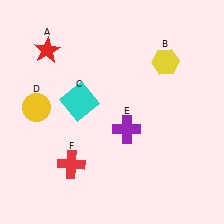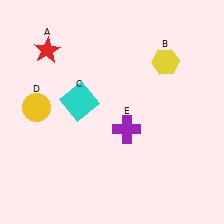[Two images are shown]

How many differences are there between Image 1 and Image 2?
There is 1 difference between the two images.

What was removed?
The red cross (F) was removed in Image 2.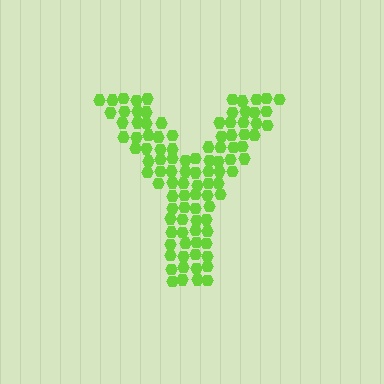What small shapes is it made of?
It is made of small hexagons.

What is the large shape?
The large shape is the letter Y.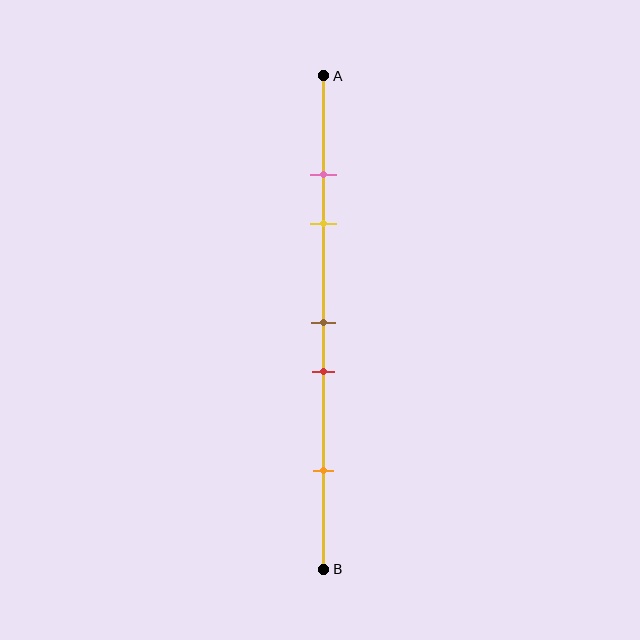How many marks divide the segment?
There are 5 marks dividing the segment.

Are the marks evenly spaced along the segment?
No, the marks are not evenly spaced.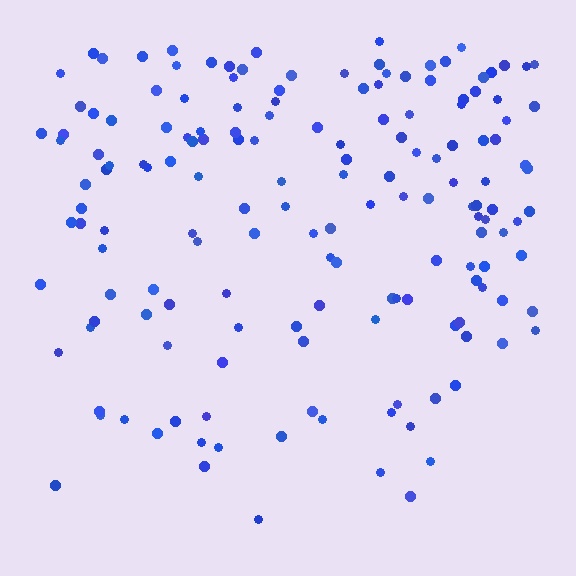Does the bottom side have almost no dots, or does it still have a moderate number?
Still a moderate number, just noticeably fewer than the top.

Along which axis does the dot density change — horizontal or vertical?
Vertical.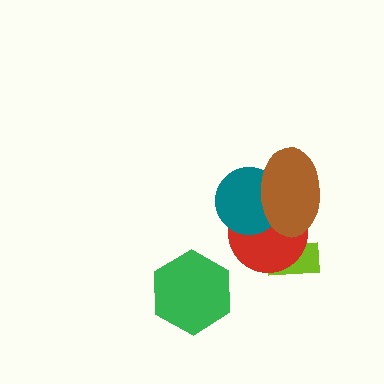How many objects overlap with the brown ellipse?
2 objects overlap with the brown ellipse.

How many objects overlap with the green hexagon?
0 objects overlap with the green hexagon.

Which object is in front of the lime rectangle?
The red circle is in front of the lime rectangle.